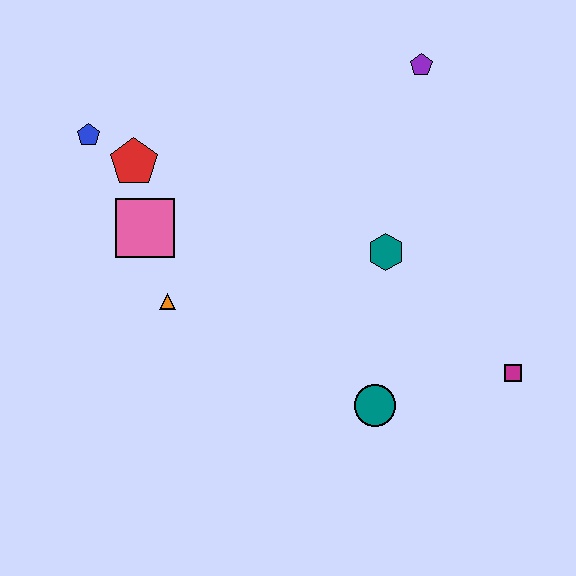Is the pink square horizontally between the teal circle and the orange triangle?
No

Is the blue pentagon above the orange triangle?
Yes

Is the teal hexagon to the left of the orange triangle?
No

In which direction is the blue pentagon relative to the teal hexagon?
The blue pentagon is to the left of the teal hexagon.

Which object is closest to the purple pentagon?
The teal hexagon is closest to the purple pentagon.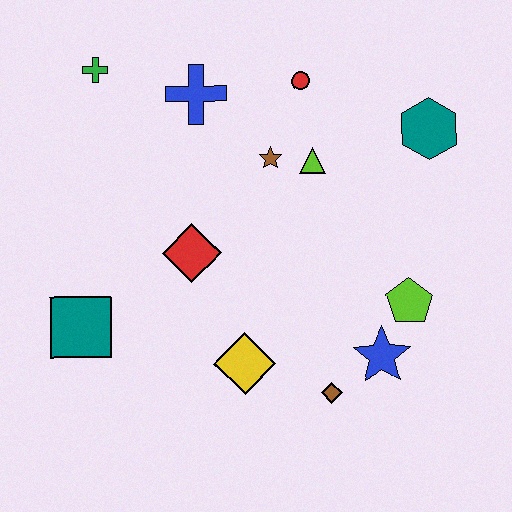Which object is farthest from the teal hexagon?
The teal square is farthest from the teal hexagon.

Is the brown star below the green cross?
Yes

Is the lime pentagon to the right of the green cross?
Yes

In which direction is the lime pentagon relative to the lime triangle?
The lime pentagon is below the lime triangle.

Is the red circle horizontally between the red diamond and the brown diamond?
Yes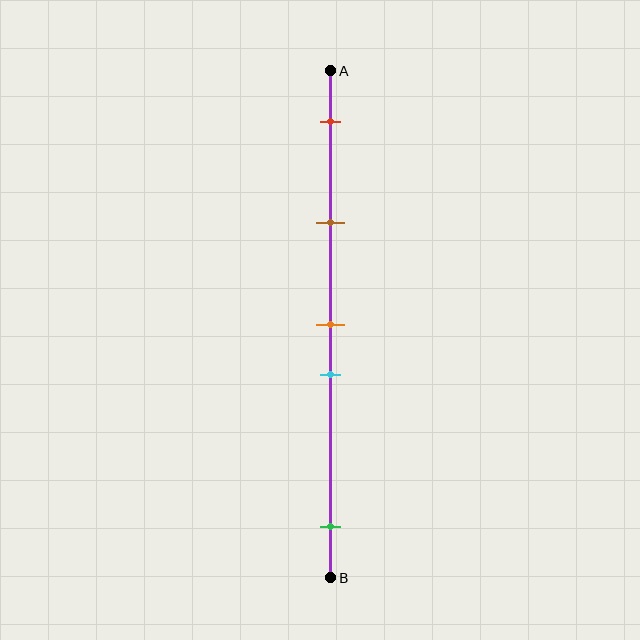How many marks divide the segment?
There are 5 marks dividing the segment.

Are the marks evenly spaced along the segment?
No, the marks are not evenly spaced.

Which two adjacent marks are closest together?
The orange and cyan marks are the closest adjacent pair.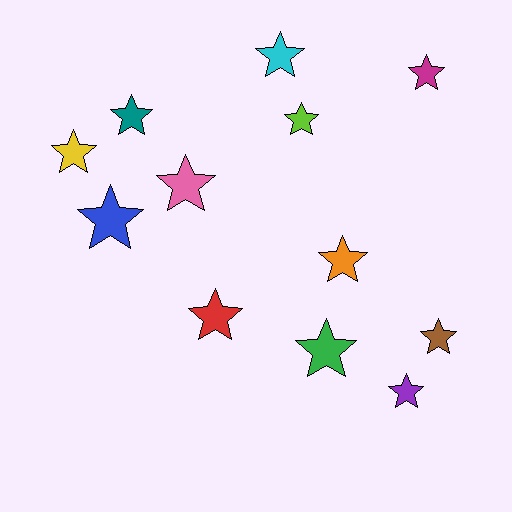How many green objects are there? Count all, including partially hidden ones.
There is 1 green object.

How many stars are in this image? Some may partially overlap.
There are 12 stars.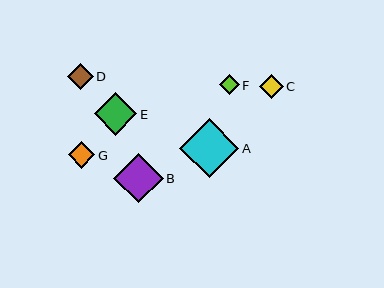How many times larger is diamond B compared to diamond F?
Diamond B is approximately 2.5 times the size of diamond F.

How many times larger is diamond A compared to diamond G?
Diamond A is approximately 2.2 times the size of diamond G.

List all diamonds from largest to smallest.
From largest to smallest: A, B, E, G, D, C, F.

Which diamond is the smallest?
Diamond F is the smallest with a size of approximately 20 pixels.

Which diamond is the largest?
Diamond A is the largest with a size of approximately 59 pixels.